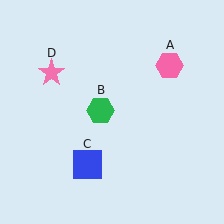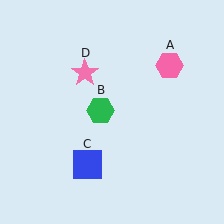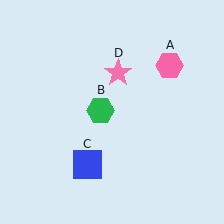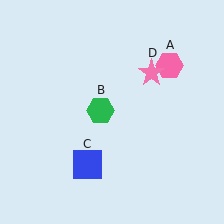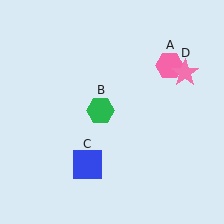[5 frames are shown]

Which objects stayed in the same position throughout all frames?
Pink hexagon (object A) and green hexagon (object B) and blue square (object C) remained stationary.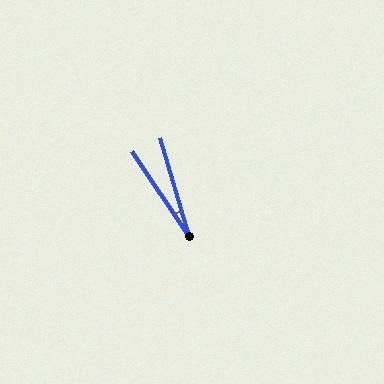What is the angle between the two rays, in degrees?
Approximately 18 degrees.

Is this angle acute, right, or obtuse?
It is acute.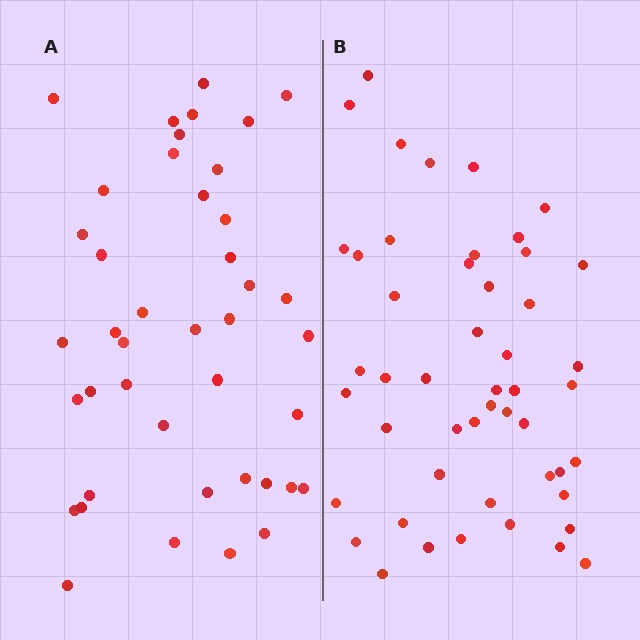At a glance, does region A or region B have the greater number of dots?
Region B (the right region) has more dots.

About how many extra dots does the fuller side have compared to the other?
Region B has roughly 8 or so more dots than region A.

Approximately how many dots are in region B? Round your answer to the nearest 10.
About 50 dots. (The exact count is 49, which rounds to 50.)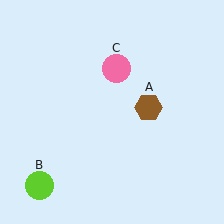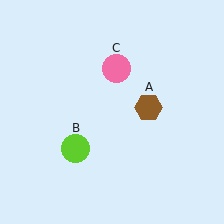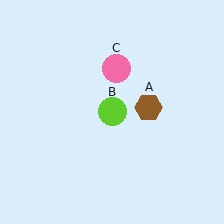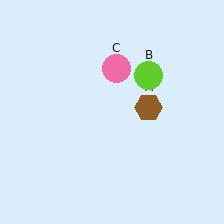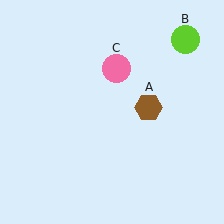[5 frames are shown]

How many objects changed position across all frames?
1 object changed position: lime circle (object B).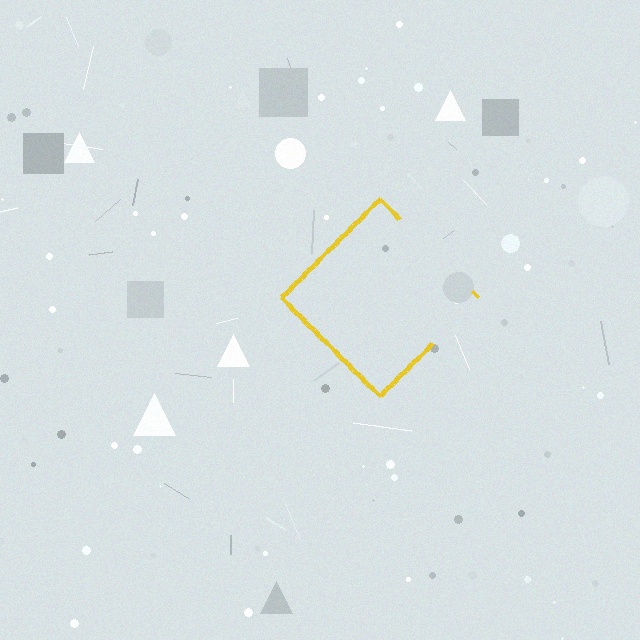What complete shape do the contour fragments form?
The contour fragments form a diamond.